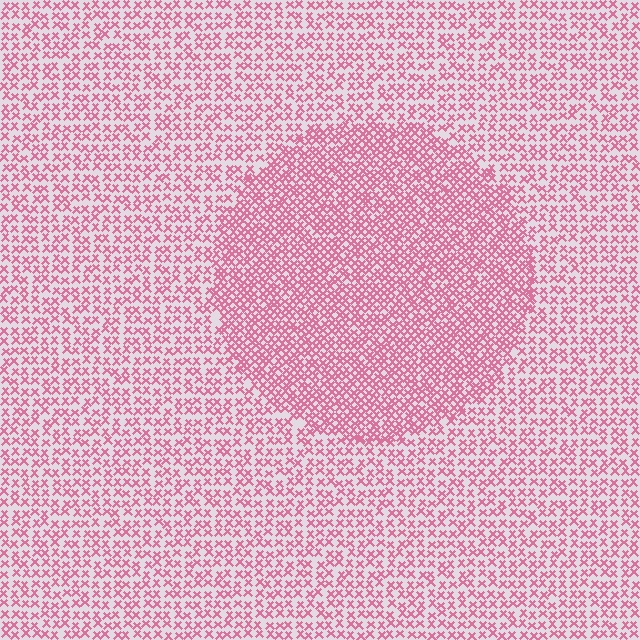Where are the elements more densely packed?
The elements are more densely packed inside the circle boundary.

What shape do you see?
I see a circle.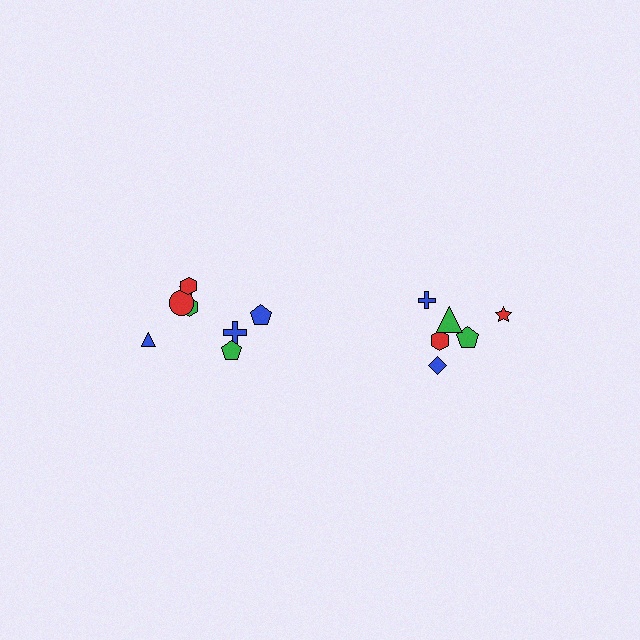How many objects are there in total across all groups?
There are 14 objects.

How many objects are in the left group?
There are 8 objects.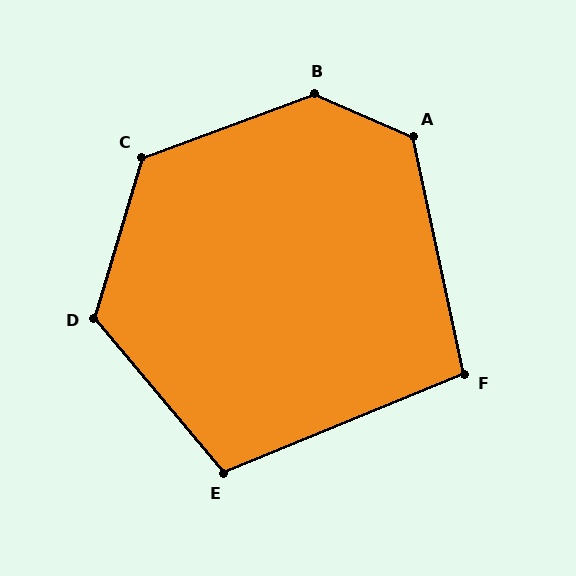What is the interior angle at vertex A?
Approximately 126 degrees (obtuse).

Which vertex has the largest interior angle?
B, at approximately 136 degrees.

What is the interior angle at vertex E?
Approximately 108 degrees (obtuse).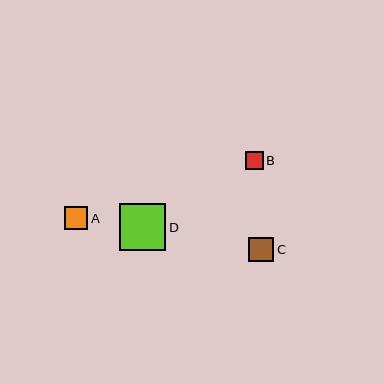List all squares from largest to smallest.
From largest to smallest: D, C, A, B.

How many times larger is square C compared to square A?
Square C is approximately 1.1 times the size of square A.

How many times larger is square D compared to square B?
Square D is approximately 2.7 times the size of square B.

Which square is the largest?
Square D is the largest with a size of approximately 47 pixels.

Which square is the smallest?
Square B is the smallest with a size of approximately 17 pixels.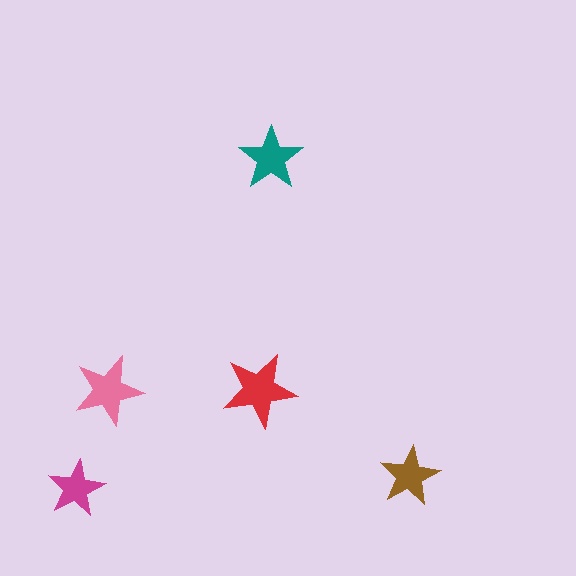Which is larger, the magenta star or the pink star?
The pink one.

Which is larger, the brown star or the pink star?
The pink one.